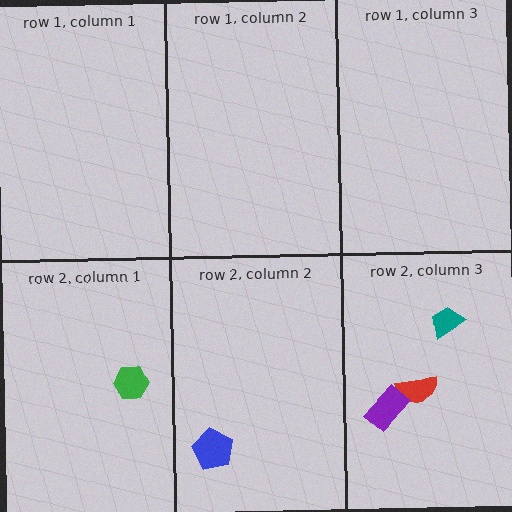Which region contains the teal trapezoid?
The row 2, column 3 region.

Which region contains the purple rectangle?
The row 2, column 3 region.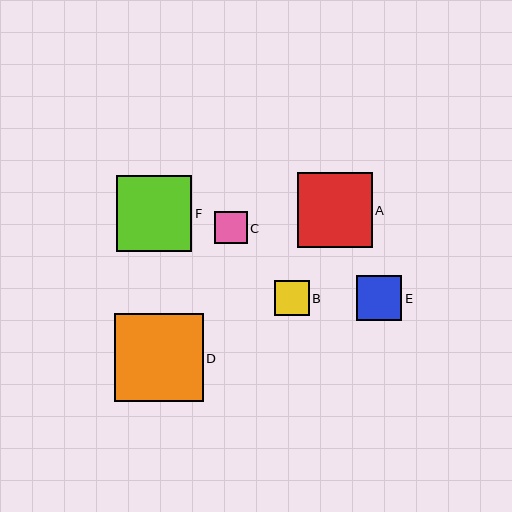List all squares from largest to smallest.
From largest to smallest: D, F, A, E, B, C.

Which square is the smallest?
Square C is the smallest with a size of approximately 33 pixels.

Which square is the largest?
Square D is the largest with a size of approximately 88 pixels.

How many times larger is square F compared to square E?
Square F is approximately 1.7 times the size of square E.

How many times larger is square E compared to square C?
Square E is approximately 1.4 times the size of square C.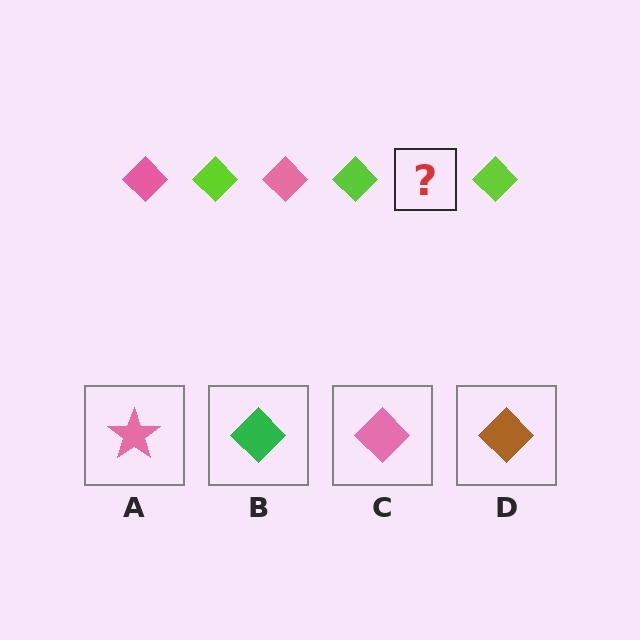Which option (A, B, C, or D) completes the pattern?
C.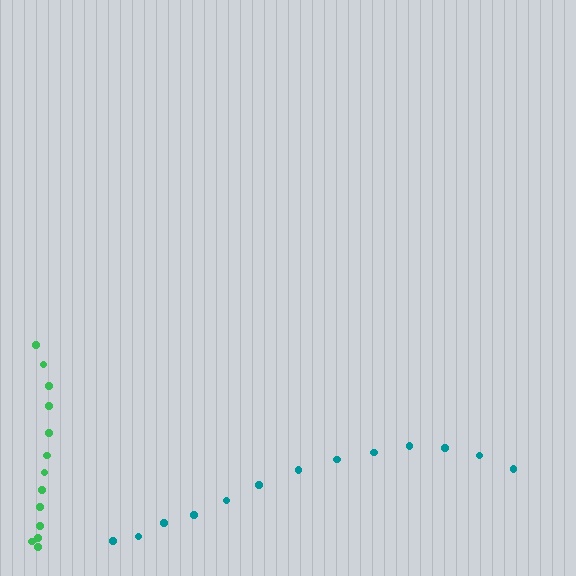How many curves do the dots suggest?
There are 2 distinct paths.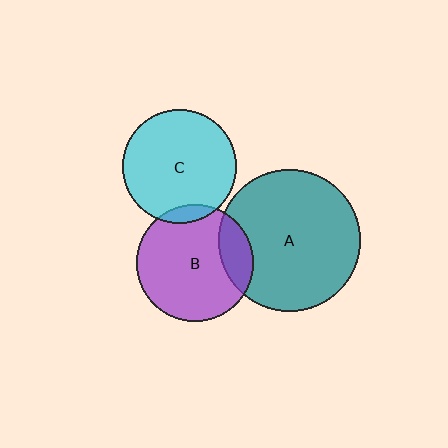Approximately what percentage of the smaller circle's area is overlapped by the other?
Approximately 5%.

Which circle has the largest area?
Circle A (teal).